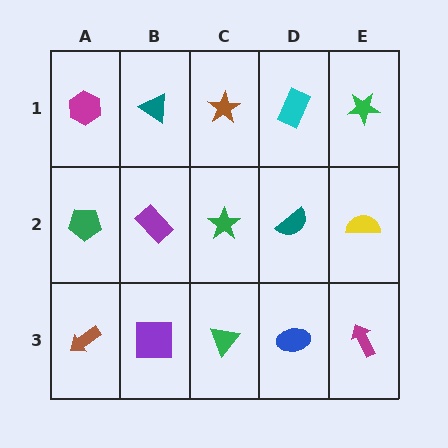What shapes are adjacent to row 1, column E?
A yellow semicircle (row 2, column E), a cyan rectangle (row 1, column D).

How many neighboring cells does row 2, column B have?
4.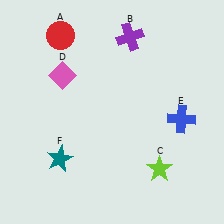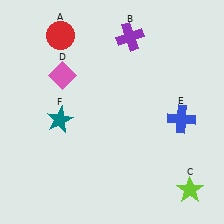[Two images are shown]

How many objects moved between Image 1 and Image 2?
2 objects moved between the two images.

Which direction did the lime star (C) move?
The lime star (C) moved right.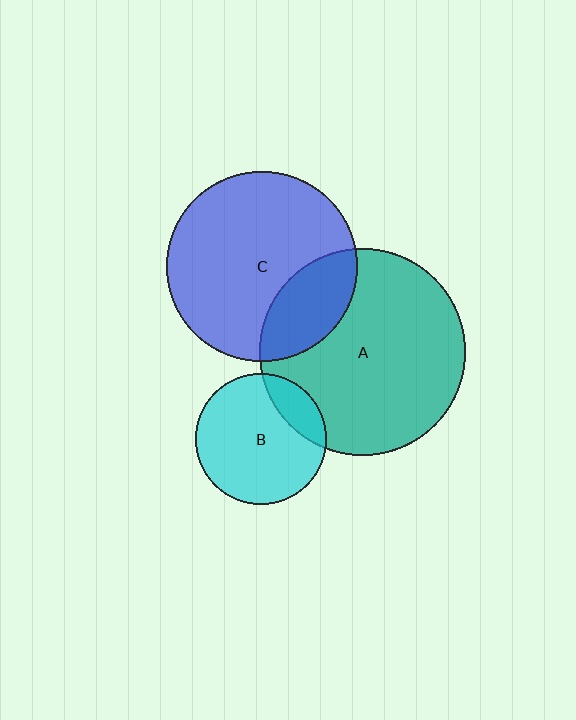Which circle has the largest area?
Circle A (teal).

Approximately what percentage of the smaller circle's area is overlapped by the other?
Approximately 25%.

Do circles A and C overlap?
Yes.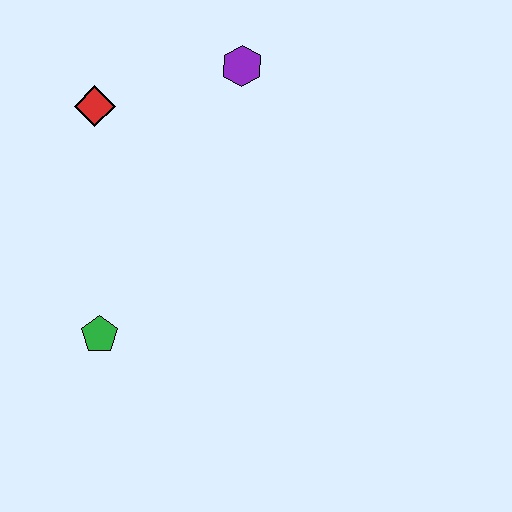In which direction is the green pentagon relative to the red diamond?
The green pentagon is below the red diamond.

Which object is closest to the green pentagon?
The red diamond is closest to the green pentagon.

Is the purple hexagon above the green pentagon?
Yes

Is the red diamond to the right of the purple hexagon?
No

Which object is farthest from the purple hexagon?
The green pentagon is farthest from the purple hexagon.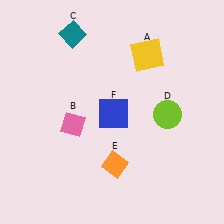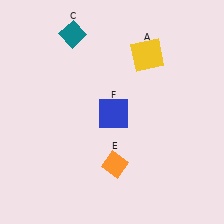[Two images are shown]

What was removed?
The pink diamond (B), the lime circle (D) were removed in Image 2.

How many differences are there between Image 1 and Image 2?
There are 2 differences between the two images.